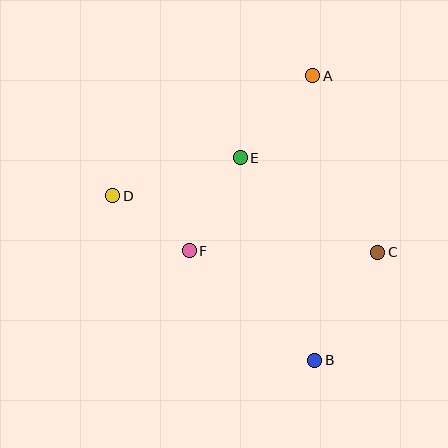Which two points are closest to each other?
Points D and F are closest to each other.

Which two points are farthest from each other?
Points A and B are farthest from each other.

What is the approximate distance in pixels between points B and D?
The distance between B and D is approximately 260 pixels.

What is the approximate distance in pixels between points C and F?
The distance between C and F is approximately 189 pixels.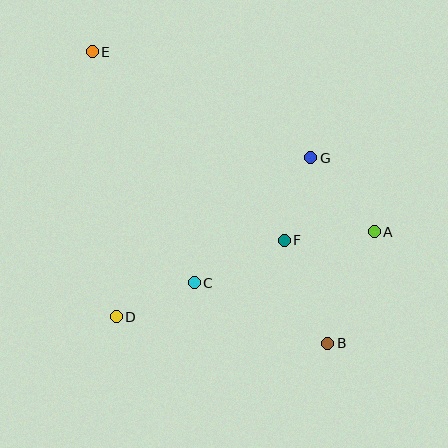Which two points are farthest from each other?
Points B and E are farthest from each other.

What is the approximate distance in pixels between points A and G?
The distance between A and G is approximately 98 pixels.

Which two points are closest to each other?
Points C and D are closest to each other.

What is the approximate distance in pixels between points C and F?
The distance between C and F is approximately 100 pixels.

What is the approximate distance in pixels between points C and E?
The distance between C and E is approximately 252 pixels.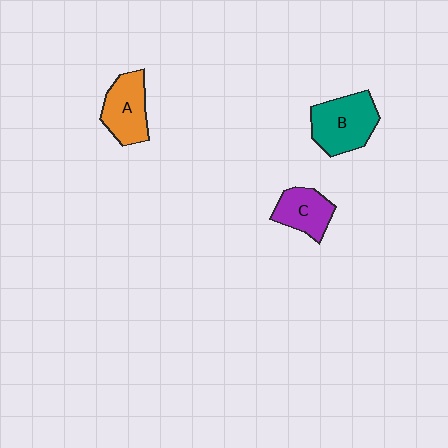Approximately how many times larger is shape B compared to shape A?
Approximately 1.2 times.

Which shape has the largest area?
Shape B (teal).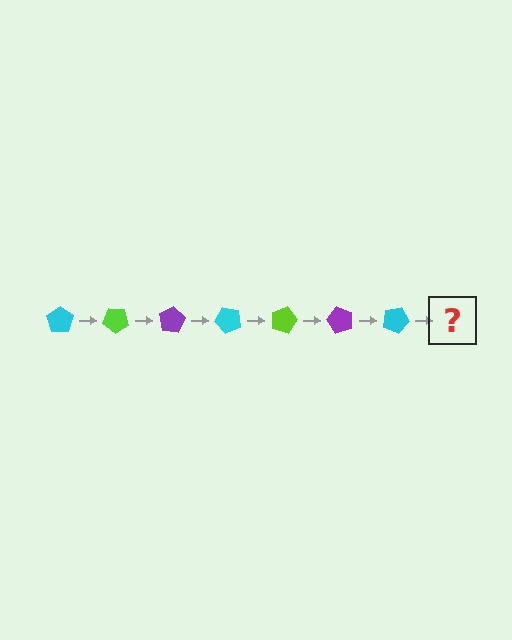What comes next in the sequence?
The next element should be a lime pentagon, rotated 280 degrees from the start.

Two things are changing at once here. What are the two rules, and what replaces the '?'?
The two rules are that it rotates 40 degrees each step and the color cycles through cyan, lime, and purple. The '?' should be a lime pentagon, rotated 280 degrees from the start.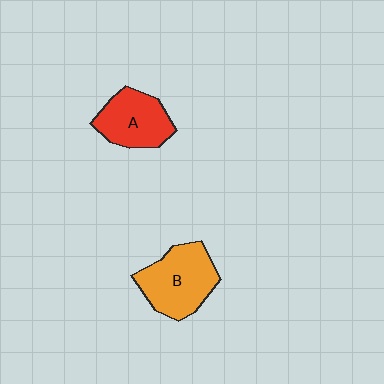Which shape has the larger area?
Shape B (orange).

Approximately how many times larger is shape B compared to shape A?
Approximately 1.2 times.